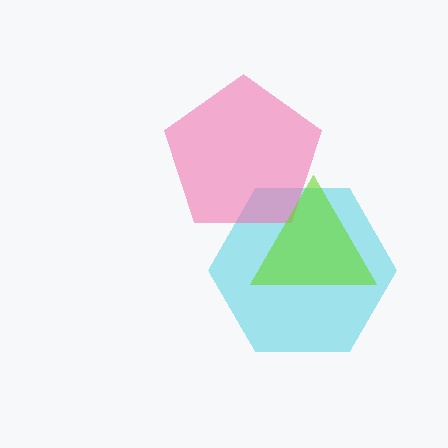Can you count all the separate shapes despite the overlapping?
Yes, there are 3 separate shapes.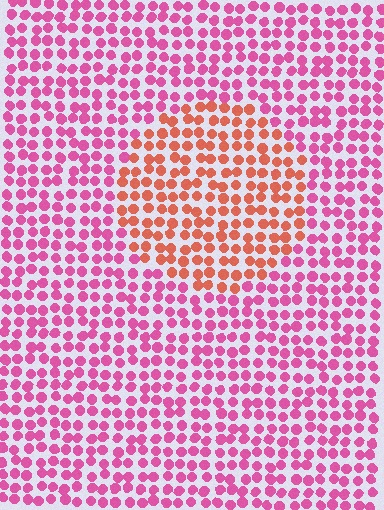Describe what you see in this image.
The image is filled with small pink elements in a uniform arrangement. A circle-shaped region is visible where the elements are tinted to a slightly different hue, forming a subtle color boundary.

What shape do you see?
I see a circle.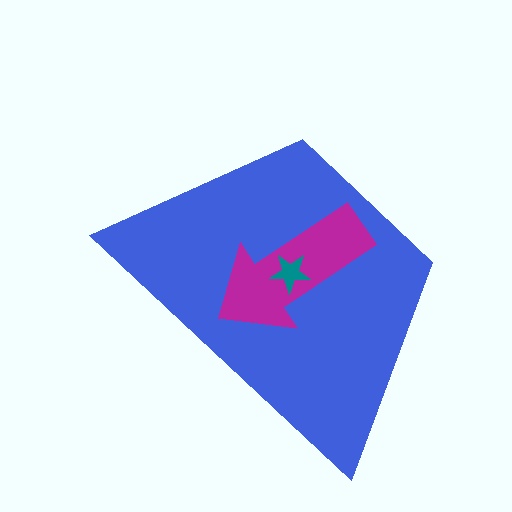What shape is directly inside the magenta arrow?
The teal star.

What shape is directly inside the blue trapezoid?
The magenta arrow.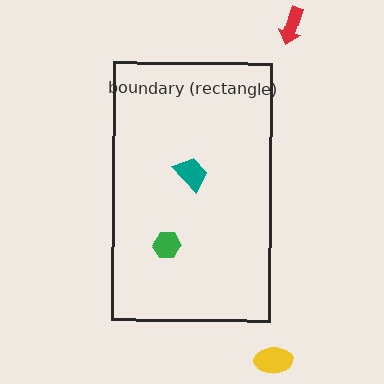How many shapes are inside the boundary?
2 inside, 2 outside.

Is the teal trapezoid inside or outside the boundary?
Inside.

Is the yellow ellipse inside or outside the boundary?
Outside.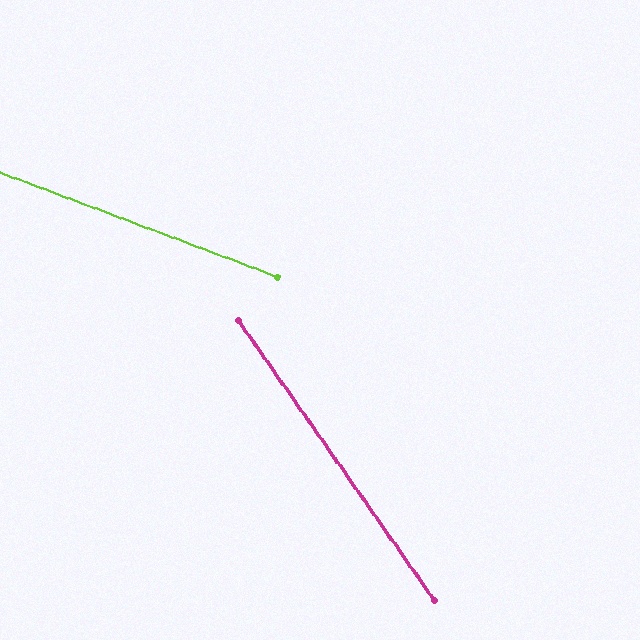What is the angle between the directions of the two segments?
Approximately 34 degrees.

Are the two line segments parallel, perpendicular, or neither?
Neither parallel nor perpendicular — they differ by about 34°.